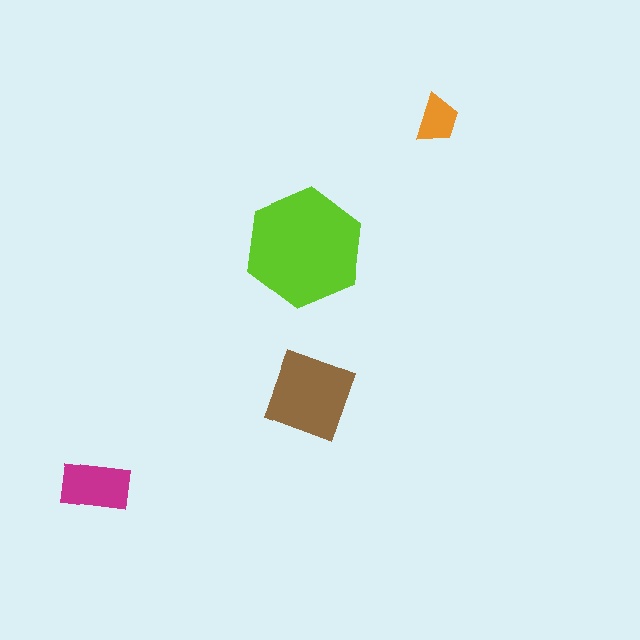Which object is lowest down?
The magenta rectangle is bottommost.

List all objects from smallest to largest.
The orange trapezoid, the magenta rectangle, the brown square, the lime hexagon.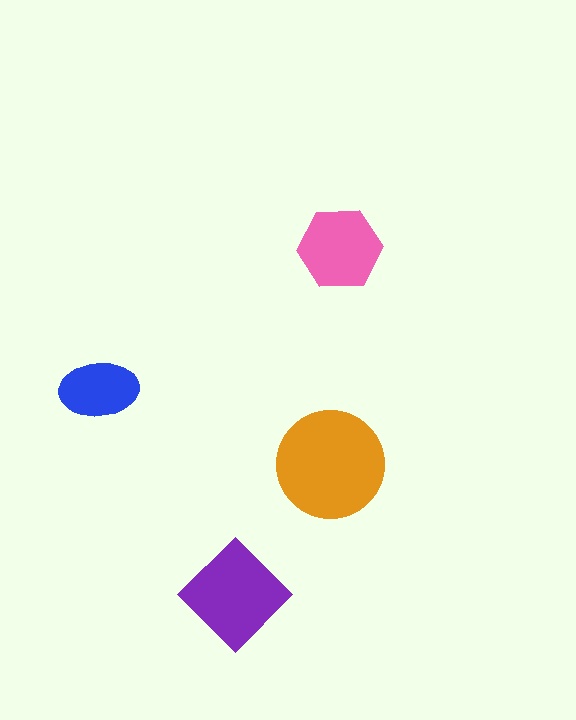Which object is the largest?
The orange circle.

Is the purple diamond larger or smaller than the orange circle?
Smaller.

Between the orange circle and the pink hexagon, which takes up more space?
The orange circle.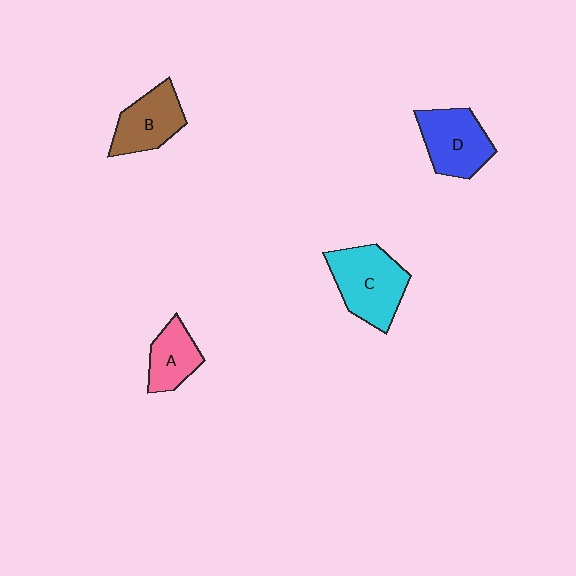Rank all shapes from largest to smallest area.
From largest to smallest: C (cyan), D (blue), B (brown), A (pink).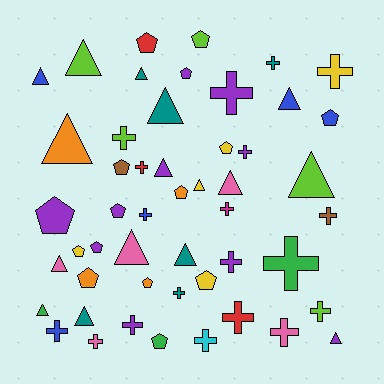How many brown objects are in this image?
There are 2 brown objects.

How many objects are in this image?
There are 50 objects.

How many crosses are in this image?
There are 19 crosses.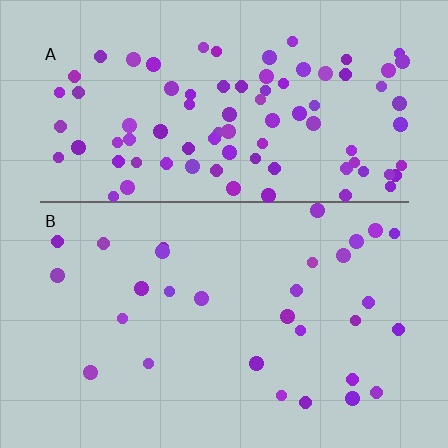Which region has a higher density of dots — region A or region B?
A (the top).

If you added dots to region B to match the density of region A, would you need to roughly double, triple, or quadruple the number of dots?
Approximately triple.